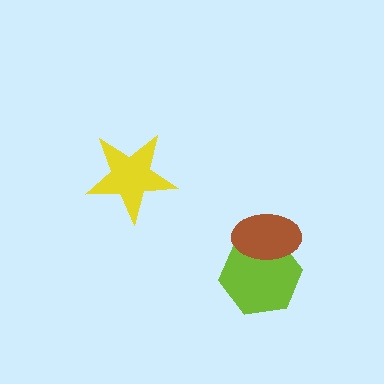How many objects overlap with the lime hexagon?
1 object overlaps with the lime hexagon.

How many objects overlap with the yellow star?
0 objects overlap with the yellow star.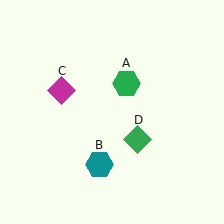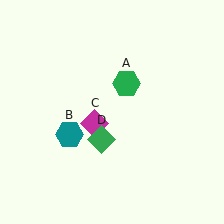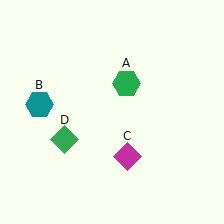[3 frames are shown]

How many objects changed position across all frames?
3 objects changed position: teal hexagon (object B), magenta diamond (object C), green diamond (object D).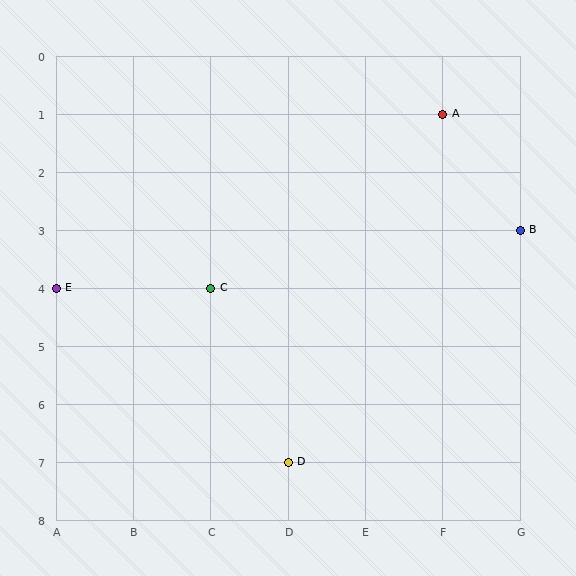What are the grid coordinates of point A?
Point A is at grid coordinates (F, 1).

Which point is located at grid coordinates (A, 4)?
Point E is at (A, 4).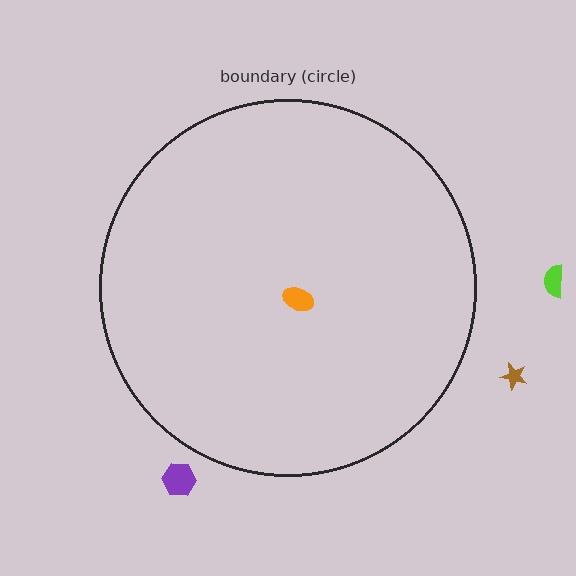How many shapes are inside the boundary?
1 inside, 3 outside.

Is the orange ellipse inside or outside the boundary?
Inside.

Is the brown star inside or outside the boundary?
Outside.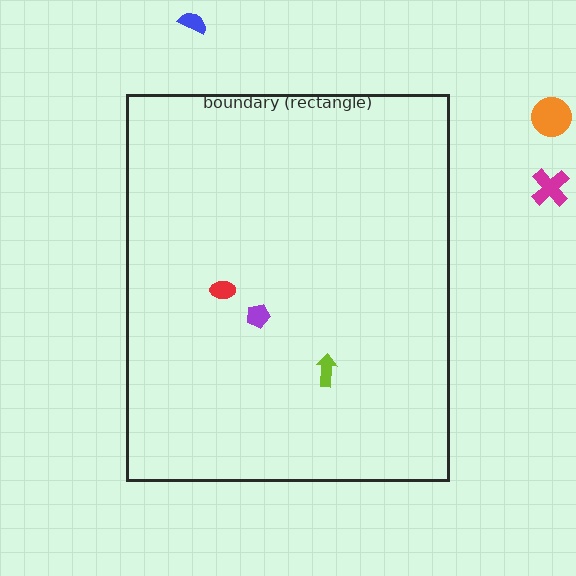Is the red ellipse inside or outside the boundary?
Inside.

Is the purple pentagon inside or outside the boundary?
Inside.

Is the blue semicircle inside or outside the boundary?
Outside.